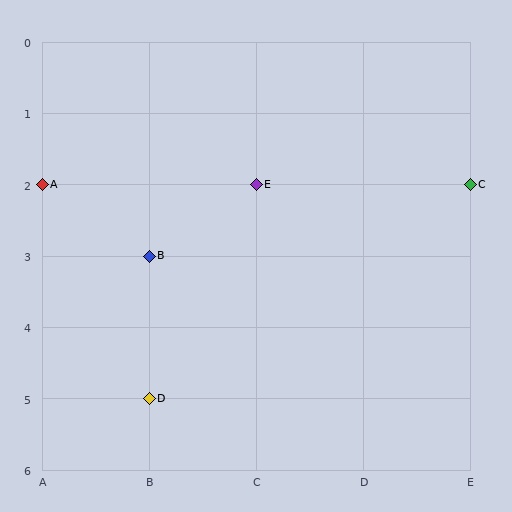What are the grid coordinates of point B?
Point B is at grid coordinates (B, 3).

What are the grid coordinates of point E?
Point E is at grid coordinates (C, 2).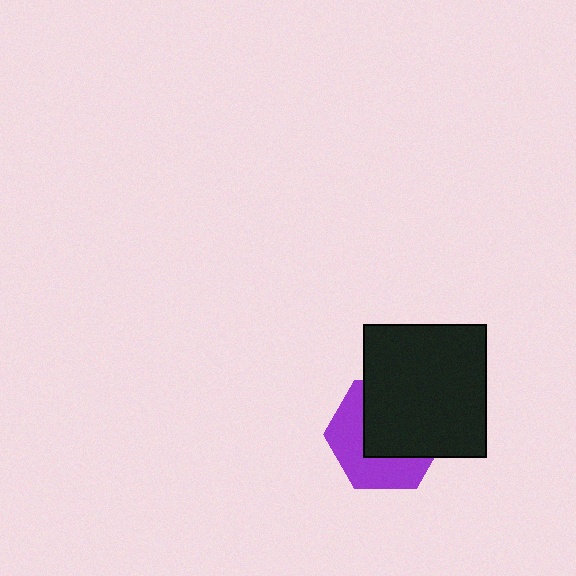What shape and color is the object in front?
The object in front is a black rectangle.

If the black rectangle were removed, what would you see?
You would see the complete purple hexagon.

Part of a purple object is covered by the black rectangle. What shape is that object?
It is a hexagon.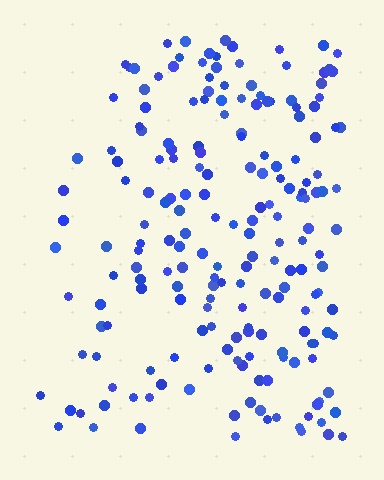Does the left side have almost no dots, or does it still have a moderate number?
Still a moderate number, just noticeably fewer than the right.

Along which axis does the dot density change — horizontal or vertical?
Horizontal.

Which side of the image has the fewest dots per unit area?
The left.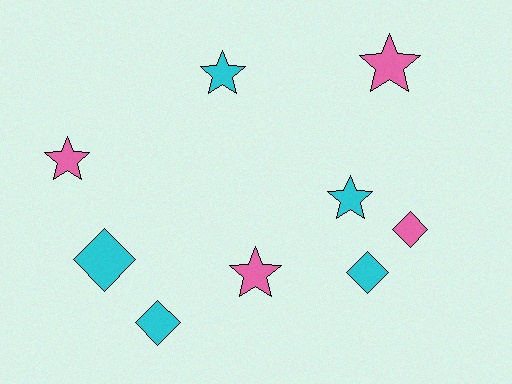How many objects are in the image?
There are 9 objects.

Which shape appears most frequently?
Star, with 5 objects.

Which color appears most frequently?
Cyan, with 5 objects.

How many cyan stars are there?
There are 2 cyan stars.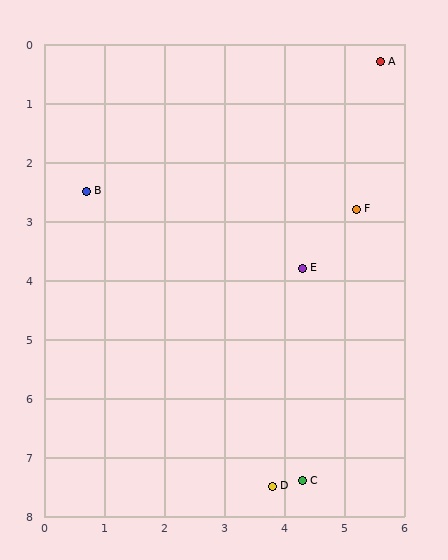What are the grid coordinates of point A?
Point A is at approximately (5.6, 0.3).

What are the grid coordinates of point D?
Point D is at approximately (3.8, 7.5).